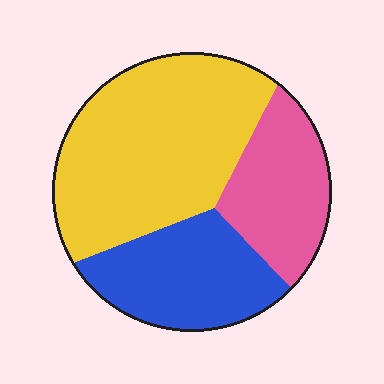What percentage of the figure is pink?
Pink takes up between a sixth and a third of the figure.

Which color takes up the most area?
Yellow, at roughly 50%.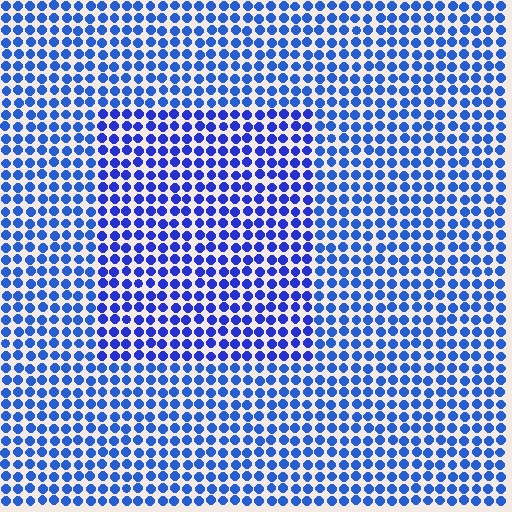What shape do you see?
I see a rectangle.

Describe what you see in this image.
The image is filled with small blue elements in a uniform arrangement. A rectangle-shaped region is visible where the elements are tinted to a slightly different hue, forming a subtle color boundary.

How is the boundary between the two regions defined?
The boundary is defined purely by a slight shift in hue (about 16 degrees). Spacing, size, and orientation are identical on both sides.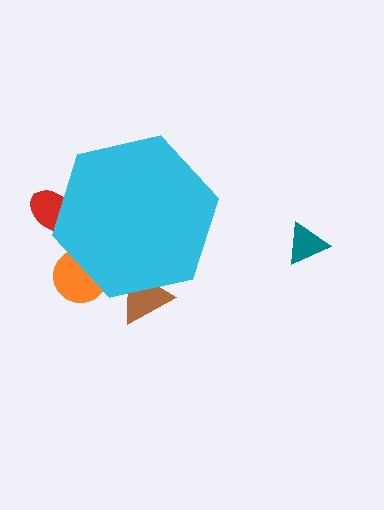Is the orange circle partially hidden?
Yes, the orange circle is partially hidden behind the cyan hexagon.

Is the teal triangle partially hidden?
No, the teal triangle is fully visible.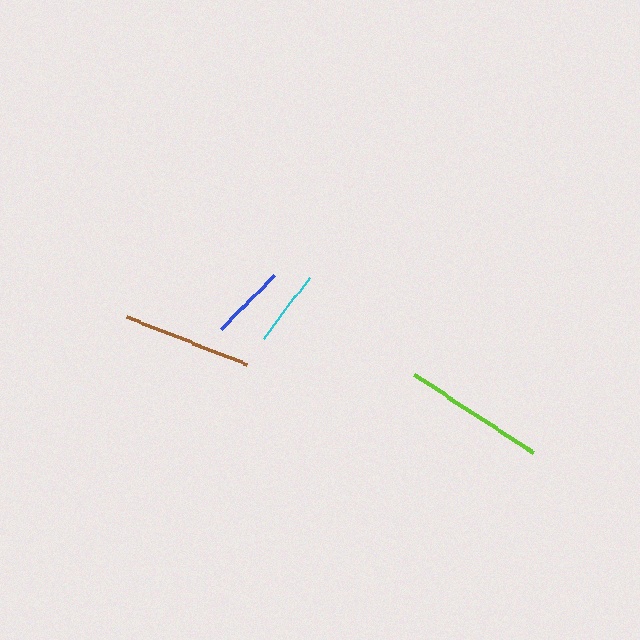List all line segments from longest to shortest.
From longest to shortest: lime, brown, cyan, blue.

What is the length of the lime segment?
The lime segment is approximately 143 pixels long.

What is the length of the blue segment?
The blue segment is approximately 75 pixels long.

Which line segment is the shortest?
The blue line is the shortest at approximately 75 pixels.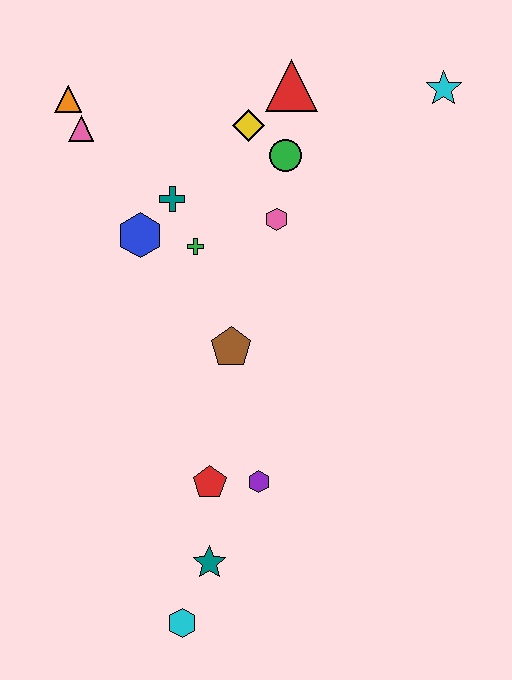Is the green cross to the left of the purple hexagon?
Yes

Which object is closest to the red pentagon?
The purple hexagon is closest to the red pentagon.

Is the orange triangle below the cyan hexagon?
No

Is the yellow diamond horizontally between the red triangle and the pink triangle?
Yes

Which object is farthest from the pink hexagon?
The cyan hexagon is farthest from the pink hexagon.